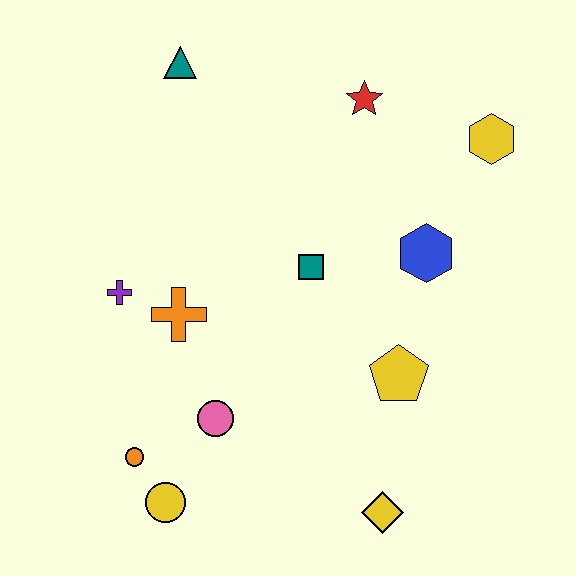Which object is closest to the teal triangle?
The red star is closest to the teal triangle.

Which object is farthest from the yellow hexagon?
The yellow circle is farthest from the yellow hexagon.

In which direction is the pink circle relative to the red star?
The pink circle is below the red star.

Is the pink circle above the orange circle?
Yes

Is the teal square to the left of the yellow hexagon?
Yes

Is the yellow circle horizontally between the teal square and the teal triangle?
No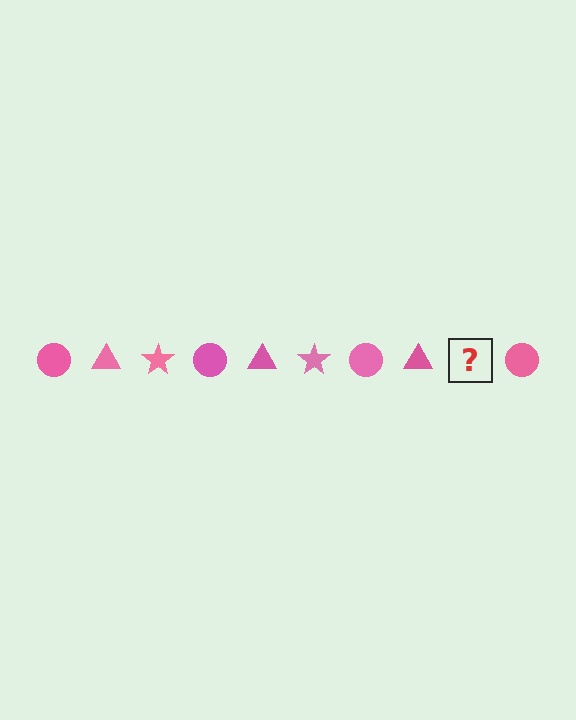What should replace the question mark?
The question mark should be replaced with a pink star.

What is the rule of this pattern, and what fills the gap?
The rule is that the pattern cycles through circle, triangle, star shapes in pink. The gap should be filled with a pink star.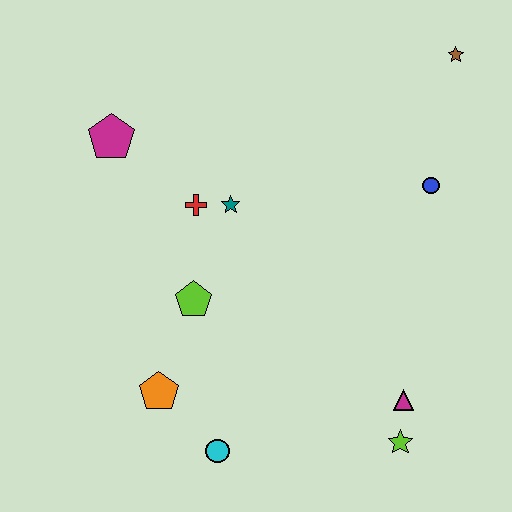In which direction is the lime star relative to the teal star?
The lime star is below the teal star.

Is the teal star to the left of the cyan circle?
No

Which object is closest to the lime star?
The magenta triangle is closest to the lime star.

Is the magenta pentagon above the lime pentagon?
Yes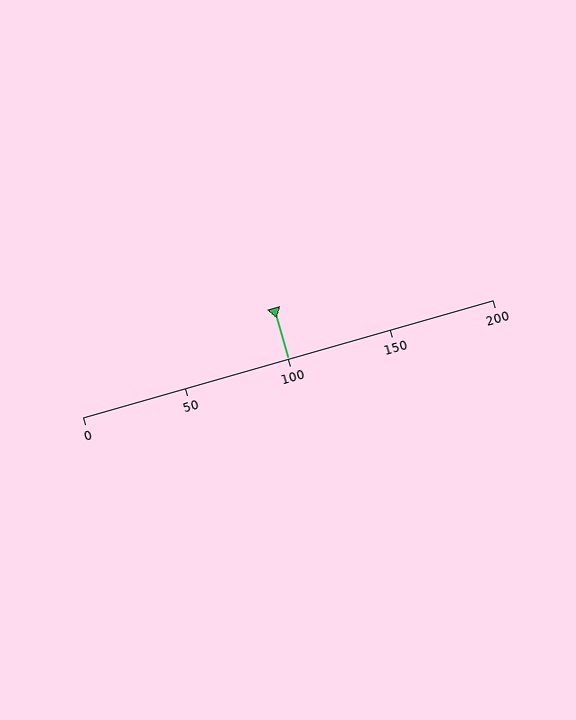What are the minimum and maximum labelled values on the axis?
The axis runs from 0 to 200.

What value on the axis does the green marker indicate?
The marker indicates approximately 100.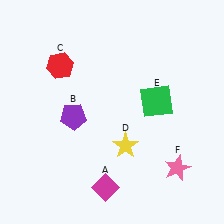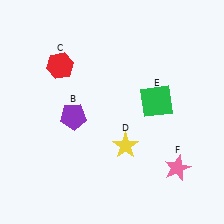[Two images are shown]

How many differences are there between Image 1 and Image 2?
There is 1 difference between the two images.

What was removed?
The magenta diamond (A) was removed in Image 2.